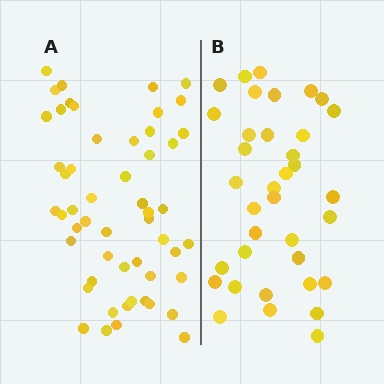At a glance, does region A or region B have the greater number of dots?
Region A (the left region) has more dots.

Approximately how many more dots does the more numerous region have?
Region A has approximately 15 more dots than region B.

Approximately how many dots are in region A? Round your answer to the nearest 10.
About 50 dots. (The exact count is 53, which rounds to 50.)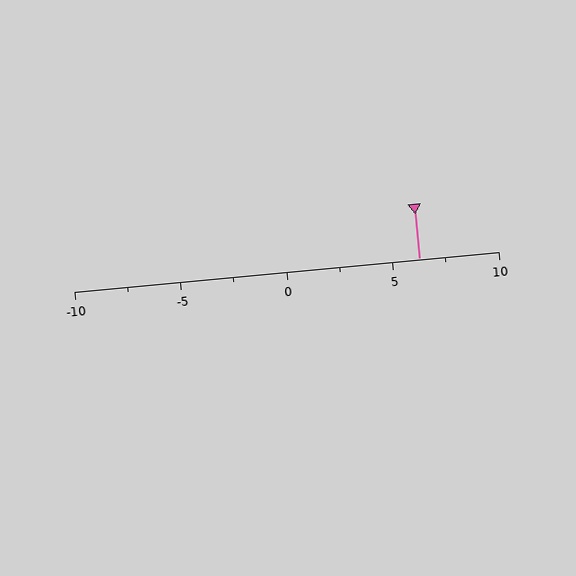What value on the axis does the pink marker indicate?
The marker indicates approximately 6.2.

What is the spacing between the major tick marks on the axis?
The major ticks are spaced 5 apart.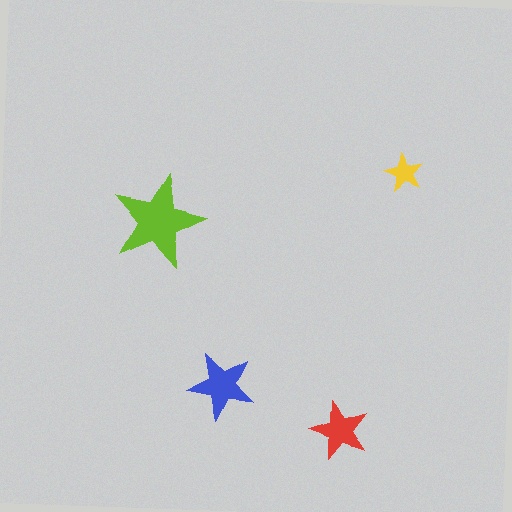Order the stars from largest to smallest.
the lime one, the blue one, the red one, the yellow one.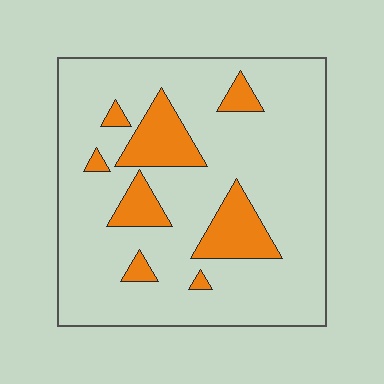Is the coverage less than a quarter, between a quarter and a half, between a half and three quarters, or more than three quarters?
Less than a quarter.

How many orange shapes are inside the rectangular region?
8.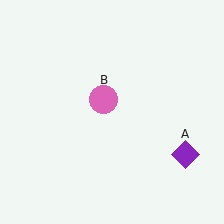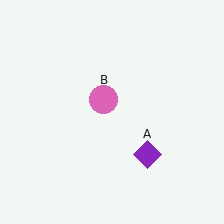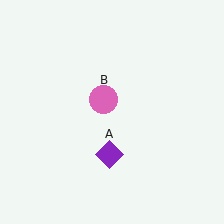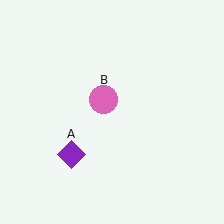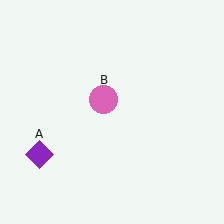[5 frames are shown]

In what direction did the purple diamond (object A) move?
The purple diamond (object A) moved left.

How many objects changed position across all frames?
1 object changed position: purple diamond (object A).